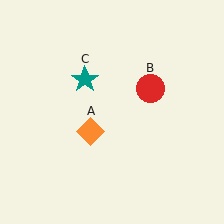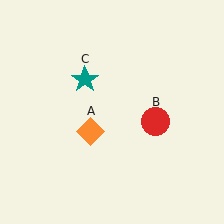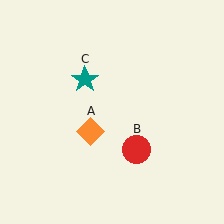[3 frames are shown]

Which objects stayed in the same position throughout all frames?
Orange diamond (object A) and teal star (object C) remained stationary.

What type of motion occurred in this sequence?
The red circle (object B) rotated clockwise around the center of the scene.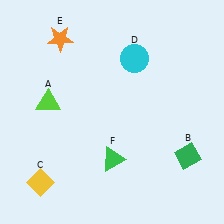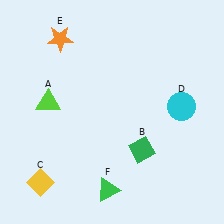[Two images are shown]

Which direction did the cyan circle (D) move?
The cyan circle (D) moved down.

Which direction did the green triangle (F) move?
The green triangle (F) moved down.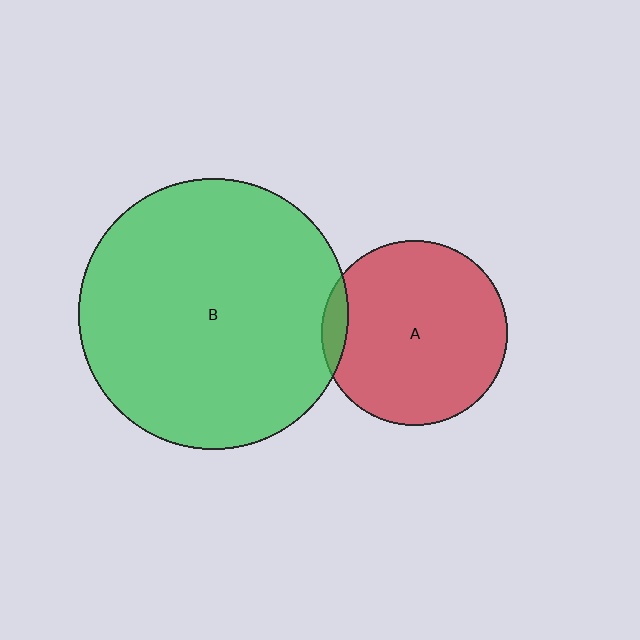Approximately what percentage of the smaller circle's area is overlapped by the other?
Approximately 5%.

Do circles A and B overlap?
Yes.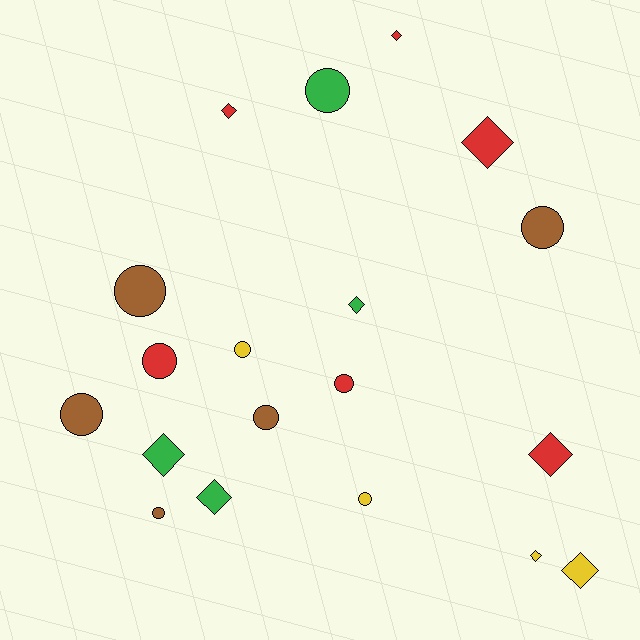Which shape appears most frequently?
Circle, with 10 objects.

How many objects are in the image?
There are 19 objects.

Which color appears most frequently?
Red, with 6 objects.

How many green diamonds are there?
There are 3 green diamonds.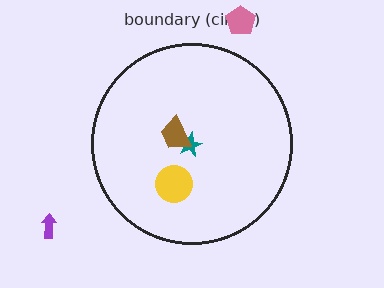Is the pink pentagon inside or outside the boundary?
Outside.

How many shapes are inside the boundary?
3 inside, 2 outside.